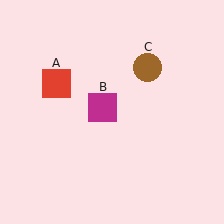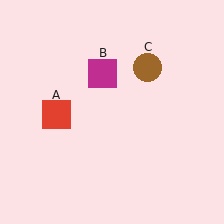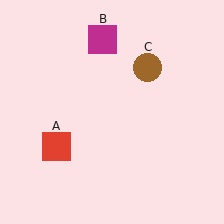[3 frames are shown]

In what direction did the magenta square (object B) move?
The magenta square (object B) moved up.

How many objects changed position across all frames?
2 objects changed position: red square (object A), magenta square (object B).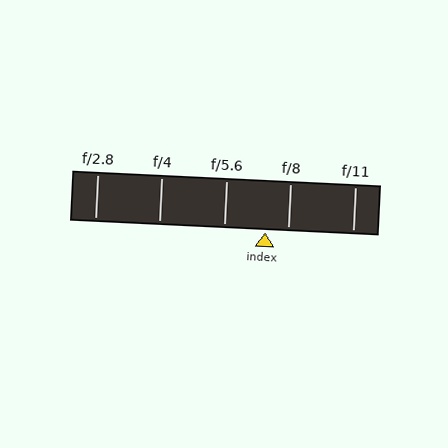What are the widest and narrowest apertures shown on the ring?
The widest aperture shown is f/2.8 and the narrowest is f/11.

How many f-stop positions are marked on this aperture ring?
There are 5 f-stop positions marked.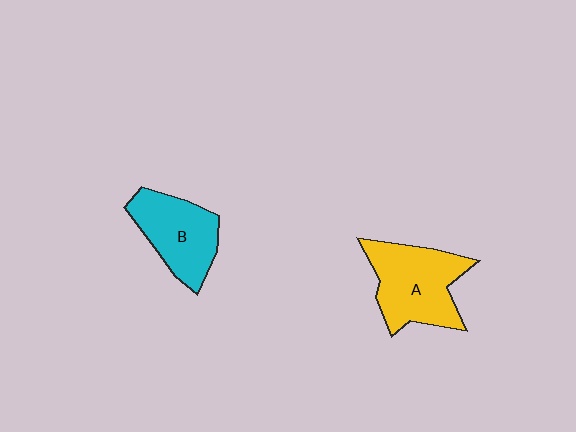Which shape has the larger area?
Shape A (yellow).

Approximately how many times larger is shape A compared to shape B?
Approximately 1.2 times.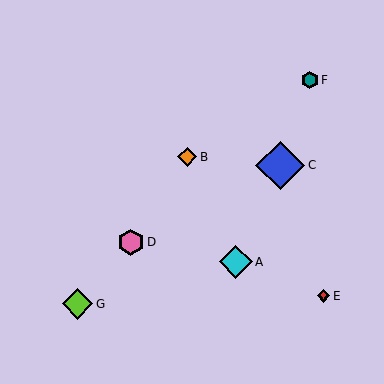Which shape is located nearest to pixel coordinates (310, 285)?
The red diamond (labeled E) at (324, 296) is nearest to that location.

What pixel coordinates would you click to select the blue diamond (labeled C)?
Click at (280, 165) to select the blue diamond C.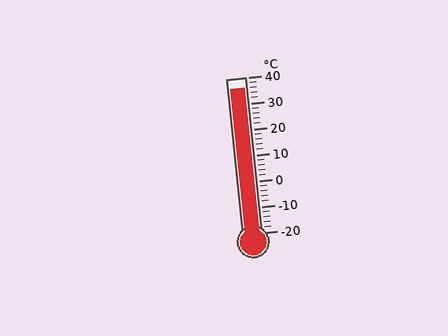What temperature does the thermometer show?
The thermometer shows approximately 36°C.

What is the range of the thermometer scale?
The thermometer scale ranges from -20°C to 40°C.